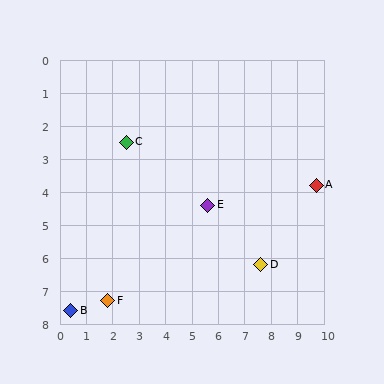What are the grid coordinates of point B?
Point B is at approximately (0.4, 7.6).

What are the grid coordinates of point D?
Point D is at approximately (7.6, 6.2).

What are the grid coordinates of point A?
Point A is at approximately (9.7, 3.8).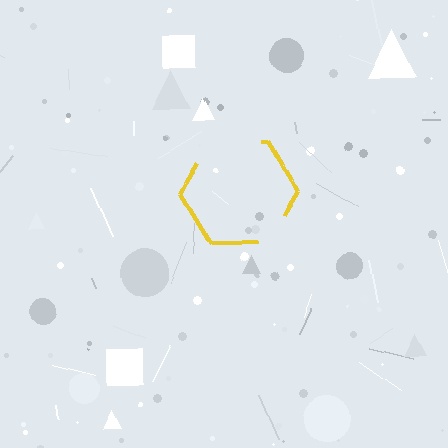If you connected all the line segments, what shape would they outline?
They would outline a hexagon.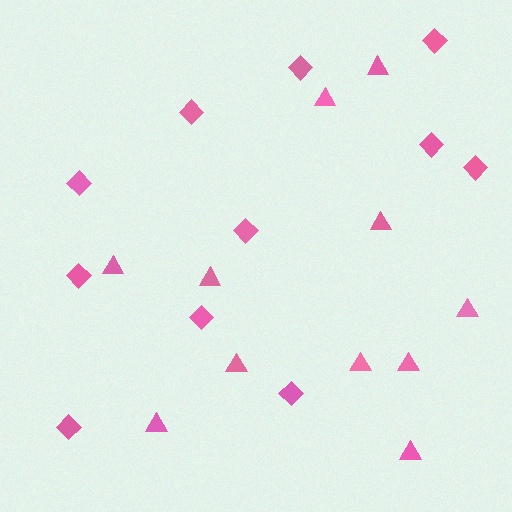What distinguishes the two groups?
There are 2 groups: one group of diamonds (11) and one group of triangles (11).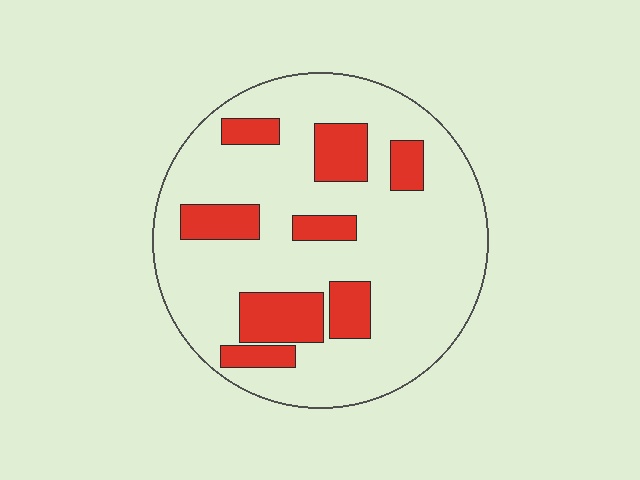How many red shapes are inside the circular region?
8.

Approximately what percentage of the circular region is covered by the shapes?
Approximately 20%.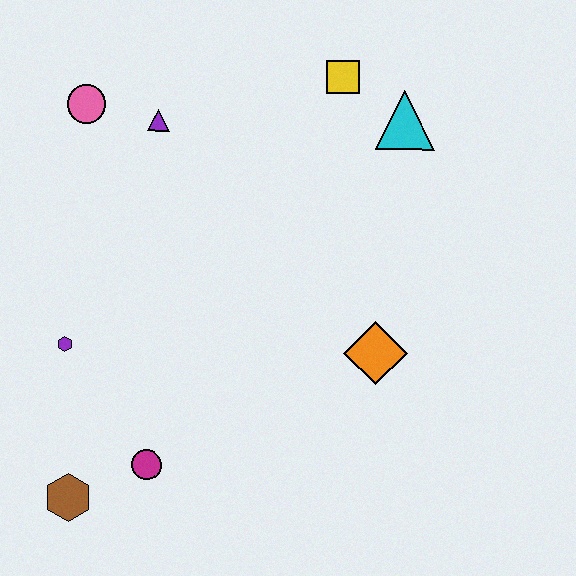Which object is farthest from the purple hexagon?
The cyan triangle is farthest from the purple hexagon.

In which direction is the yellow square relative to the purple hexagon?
The yellow square is to the right of the purple hexagon.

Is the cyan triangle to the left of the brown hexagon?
No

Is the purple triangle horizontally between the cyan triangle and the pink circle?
Yes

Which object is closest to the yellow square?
The cyan triangle is closest to the yellow square.